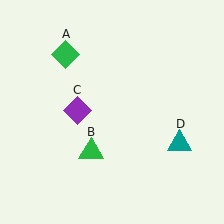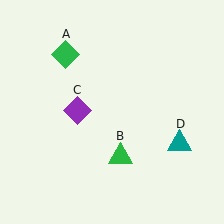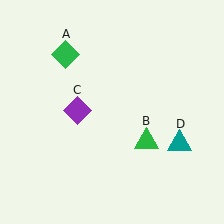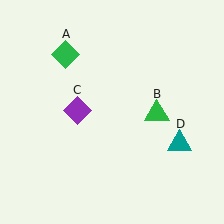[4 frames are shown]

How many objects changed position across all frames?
1 object changed position: green triangle (object B).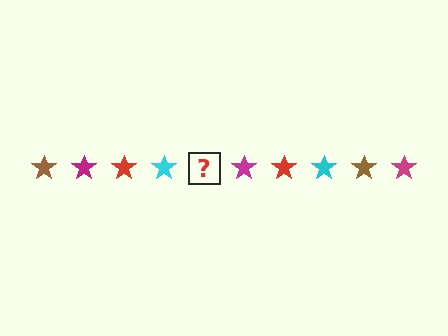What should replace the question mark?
The question mark should be replaced with a brown star.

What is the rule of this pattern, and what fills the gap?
The rule is that the pattern cycles through brown, magenta, red, cyan stars. The gap should be filled with a brown star.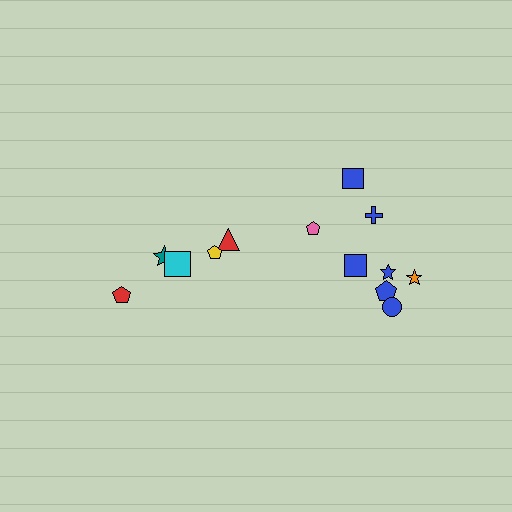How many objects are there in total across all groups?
There are 13 objects.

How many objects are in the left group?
There are 5 objects.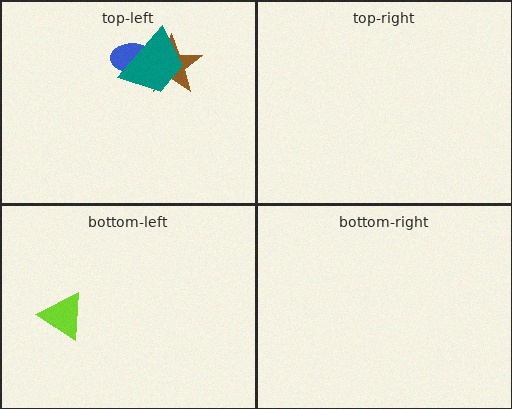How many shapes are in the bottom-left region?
1.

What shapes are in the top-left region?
The blue ellipse, the brown star, the teal trapezoid.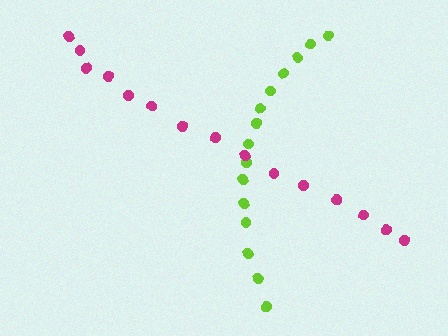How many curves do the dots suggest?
There are 2 distinct paths.